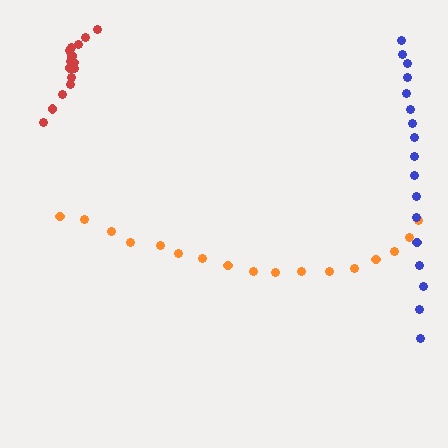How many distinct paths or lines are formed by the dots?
There are 3 distinct paths.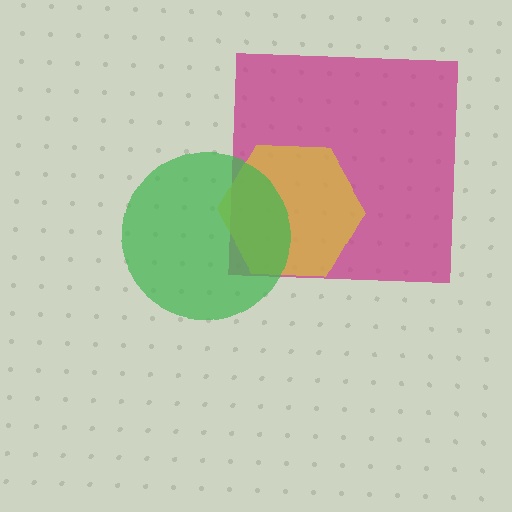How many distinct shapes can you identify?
There are 3 distinct shapes: a magenta square, a yellow hexagon, a green circle.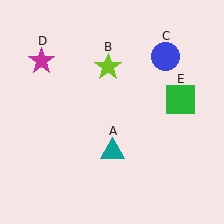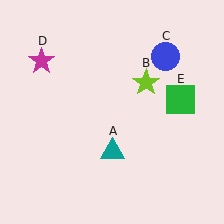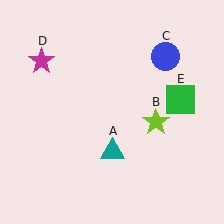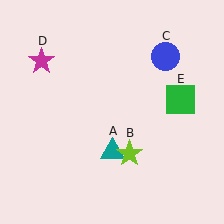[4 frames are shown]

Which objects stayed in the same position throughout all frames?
Teal triangle (object A) and blue circle (object C) and magenta star (object D) and green square (object E) remained stationary.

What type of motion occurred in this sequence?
The lime star (object B) rotated clockwise around the center of the scene.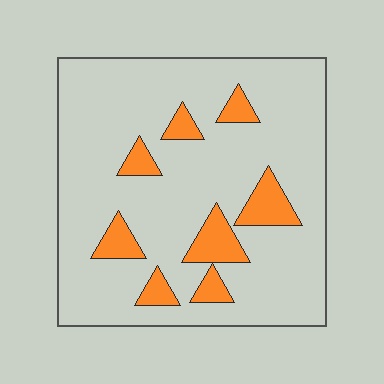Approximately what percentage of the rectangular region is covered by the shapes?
Approximately 15%.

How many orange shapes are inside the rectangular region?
8.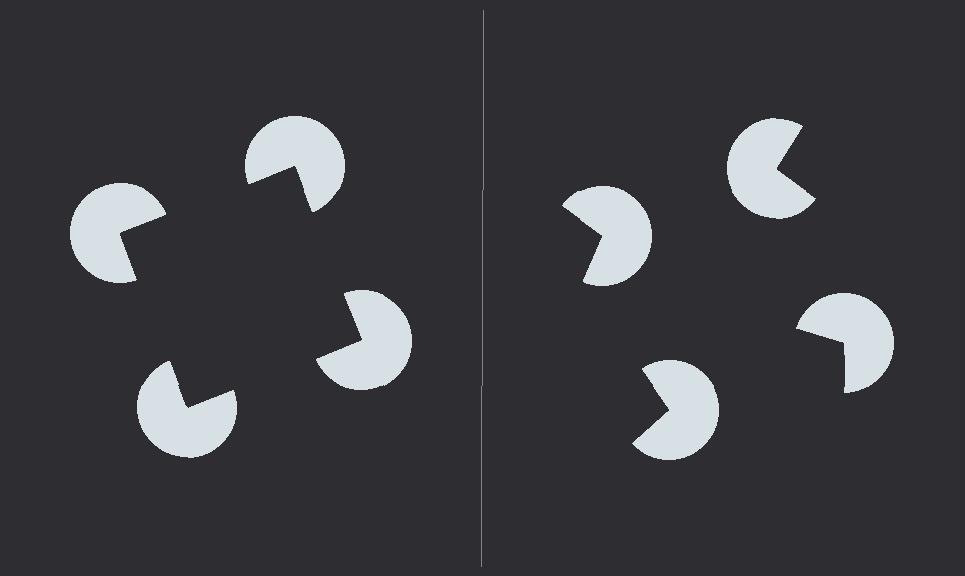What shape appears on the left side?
An illusory square.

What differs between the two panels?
The pac-man discs are positioned identically on both sides; only the wedge orientations differ. On the left they align to a square; on the right they are misaligned.